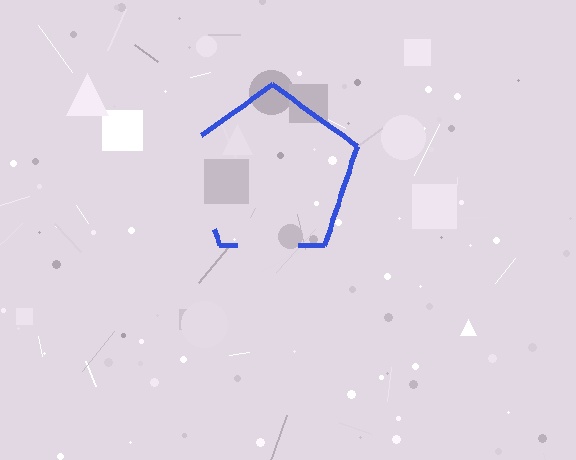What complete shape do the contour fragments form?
The contour fragments form a pentagon.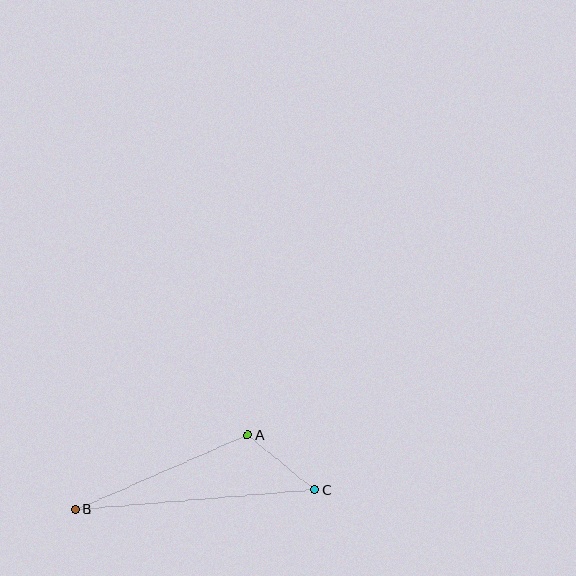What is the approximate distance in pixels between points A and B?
The distance between A and B is approximately 187 pixels.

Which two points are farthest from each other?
Points B and C are farthest from each other.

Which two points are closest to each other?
Points A and C are closest to each other.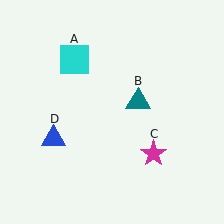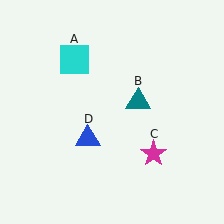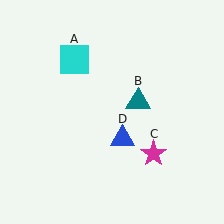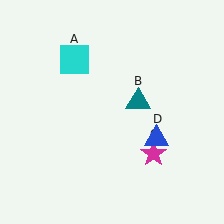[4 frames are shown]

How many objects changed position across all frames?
1 object changed position: blue triangle (object D).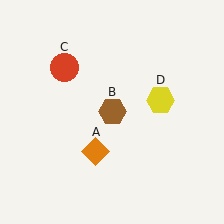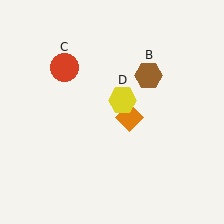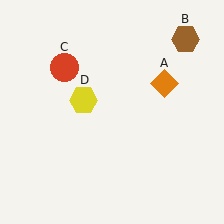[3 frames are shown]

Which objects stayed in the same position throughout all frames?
Red circle (object C) remained stationary.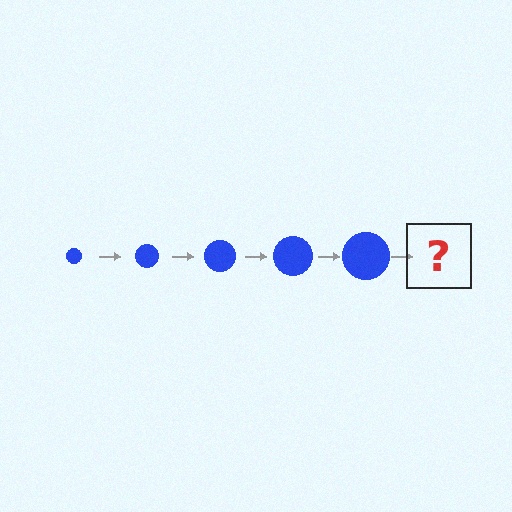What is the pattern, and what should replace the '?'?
The pattern is that the circle gets progressively larger each step. The '?' should be a blue circle, larger than the previous one.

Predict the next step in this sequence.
The next step is a blue circle, larger than the previous one.